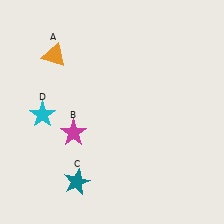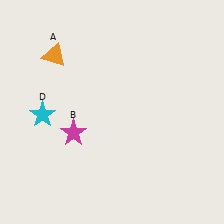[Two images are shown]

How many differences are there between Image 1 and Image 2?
There is 1 difference between the two images.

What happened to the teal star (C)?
The teal star (C) was removed in Image 2. It was in the bottom-left area of Image 1.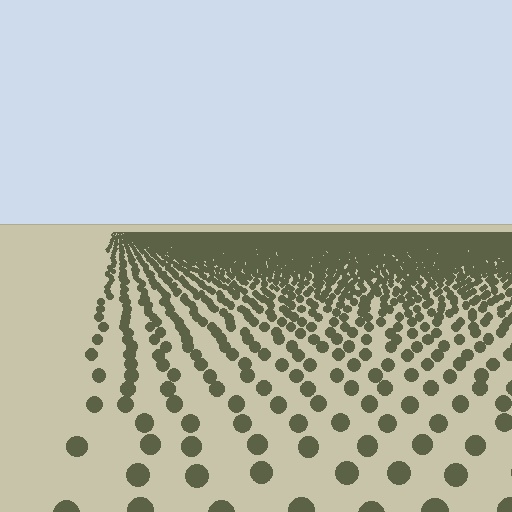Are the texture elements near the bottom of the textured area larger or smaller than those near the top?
Larger. Near the bottom, elements are closer to the viewer and appear at a bigger on-screen size.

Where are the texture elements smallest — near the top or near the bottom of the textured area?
Near the top.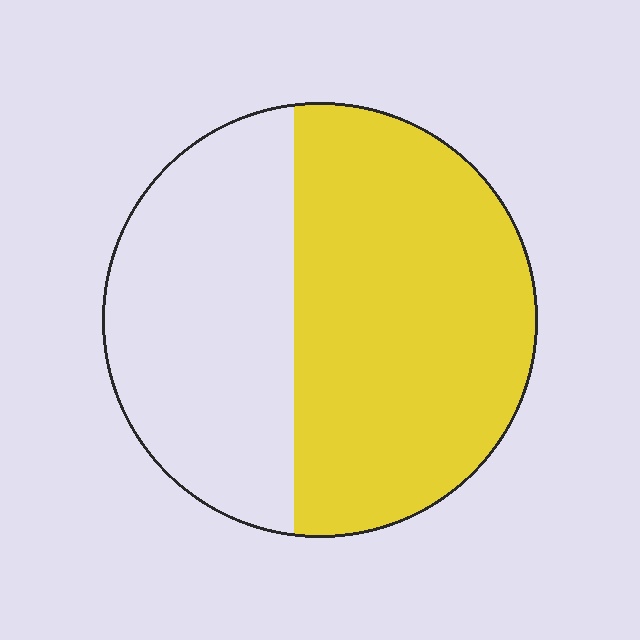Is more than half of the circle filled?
Yes.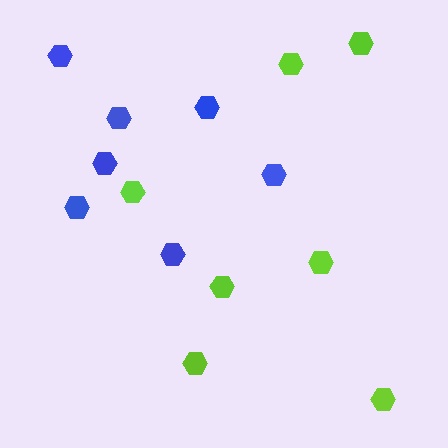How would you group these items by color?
There are 2 groups: one group of lime hexagons (7) and one group of blue hexagons (7).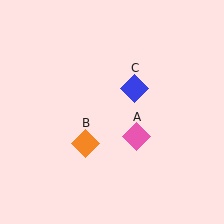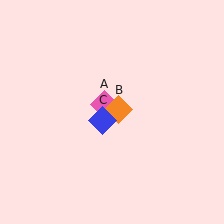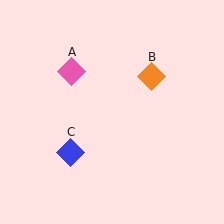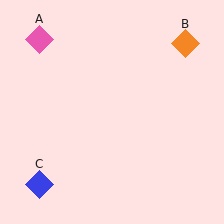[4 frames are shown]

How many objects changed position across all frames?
3 objects changed position: pink diamond (object A), orange diamond (object B), blue diamond (object C).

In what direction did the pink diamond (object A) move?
The pink diamond (object A) moved up and to the left.